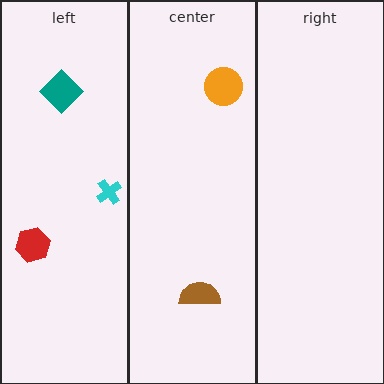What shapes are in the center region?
The brown semicircle, the orange circle.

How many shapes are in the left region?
3.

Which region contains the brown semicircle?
The center region.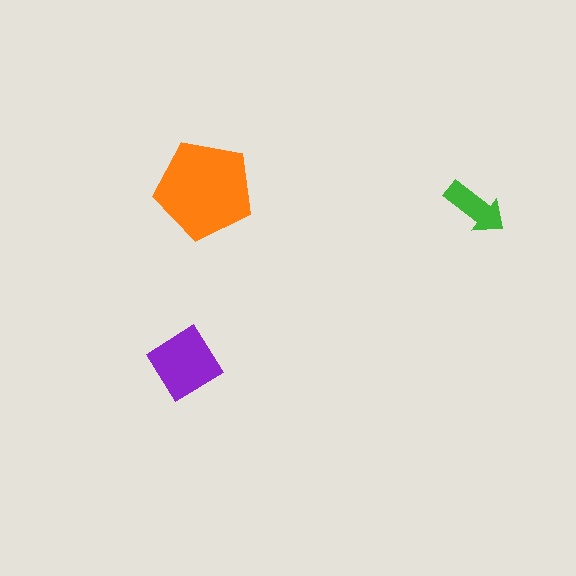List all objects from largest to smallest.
The orange pentagon, the purple diamond, the green arrow.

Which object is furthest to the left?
The purple diamond is leftmost.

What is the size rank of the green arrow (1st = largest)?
3rd.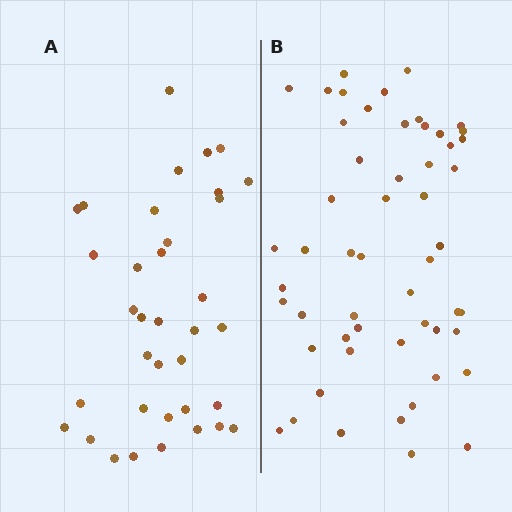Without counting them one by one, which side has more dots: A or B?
Region B (the right region) has more dots.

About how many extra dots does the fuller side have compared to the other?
Region B has approximately 20 more dots than region A.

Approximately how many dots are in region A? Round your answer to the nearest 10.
About 40 dots. (The exact count is 36, which rounds to 40.)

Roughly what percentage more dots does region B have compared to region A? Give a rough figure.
About 50% more.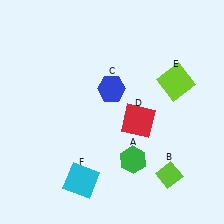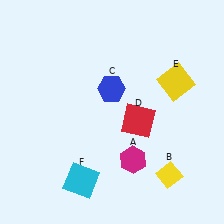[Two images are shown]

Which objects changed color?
A changed from green to magenta. B changed from lime to yellow. E changed from lime to yellow.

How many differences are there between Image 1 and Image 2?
There are 3 differences between the two images.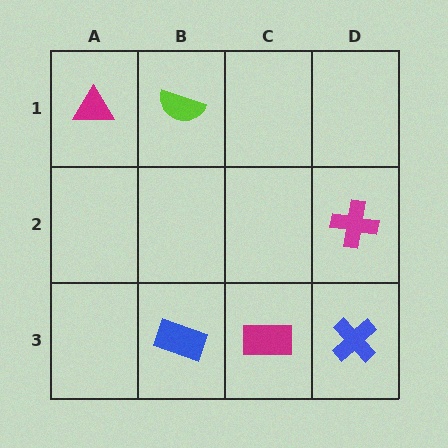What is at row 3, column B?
A blue rectangle.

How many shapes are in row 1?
2 shapes.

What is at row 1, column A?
A magenta triangle.